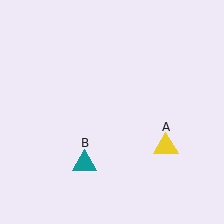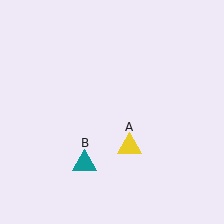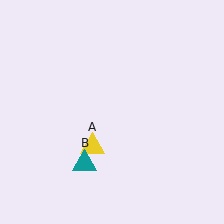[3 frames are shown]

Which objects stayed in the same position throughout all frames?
Teal triangle (object B) remained stationary.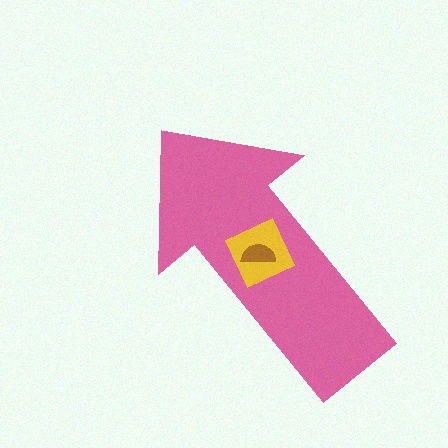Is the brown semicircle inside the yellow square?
Yes.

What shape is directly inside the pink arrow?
The yellow square.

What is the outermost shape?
The pink arrow.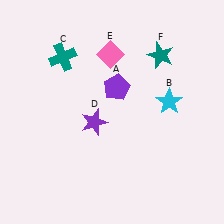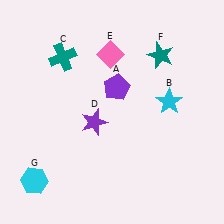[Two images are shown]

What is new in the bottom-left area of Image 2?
A cyan hexagon (G) was added in the bottom-left area of Image 2.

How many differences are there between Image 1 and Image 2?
There is 1 difference between the two images.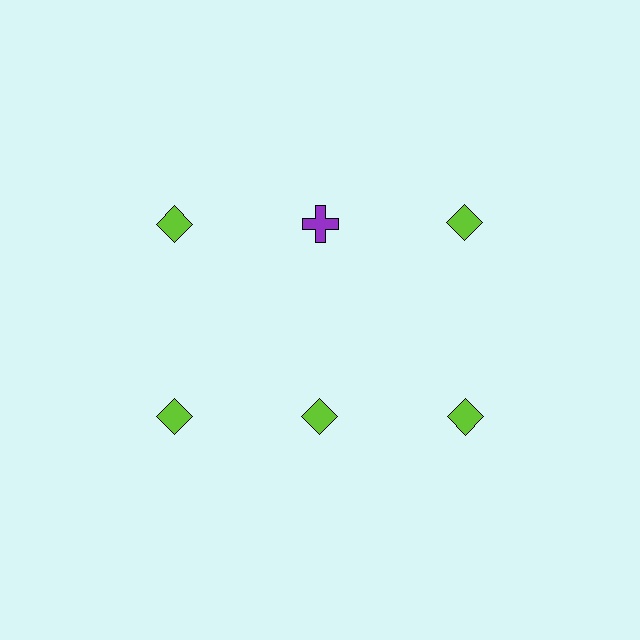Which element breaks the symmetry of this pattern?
The purple cross in the top row, second from left column breaks the symmetry. All other shapes are lime diamonds.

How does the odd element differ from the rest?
It differs in both color (purple instead of lime) and shape (cross instead of diamond).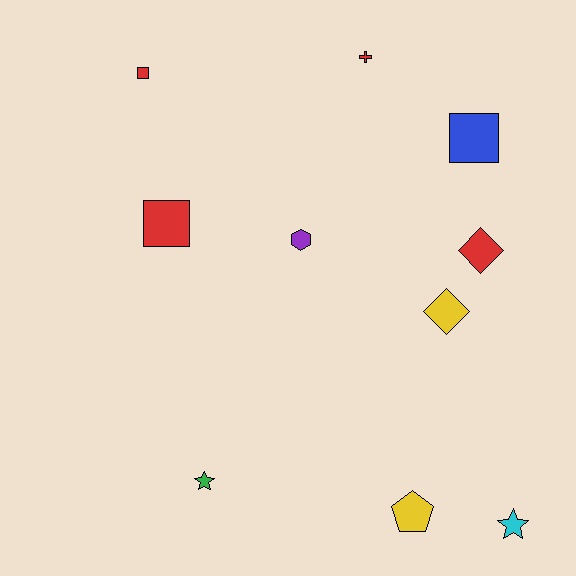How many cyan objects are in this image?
There is 1 cyan object.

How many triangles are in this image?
There are no triangles.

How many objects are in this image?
There are 10 objects.